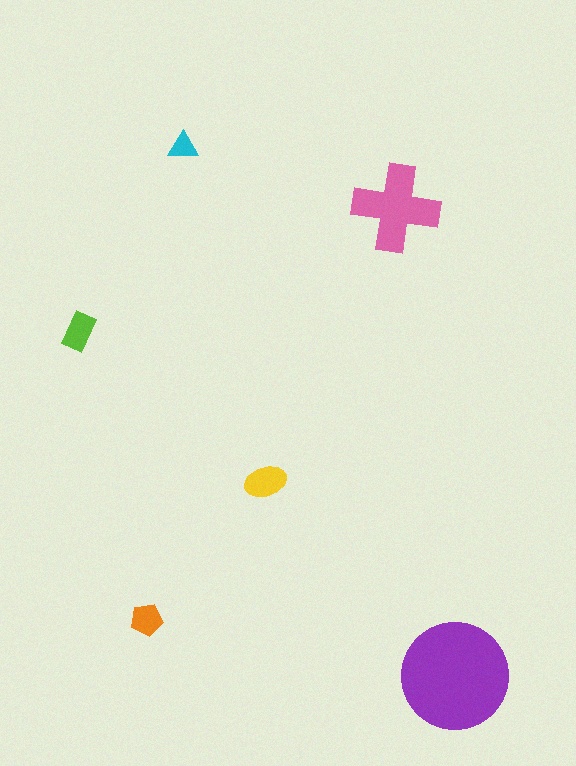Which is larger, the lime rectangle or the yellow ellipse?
The yellow ellipse.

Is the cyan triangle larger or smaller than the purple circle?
Smaller.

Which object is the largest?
The purple circle.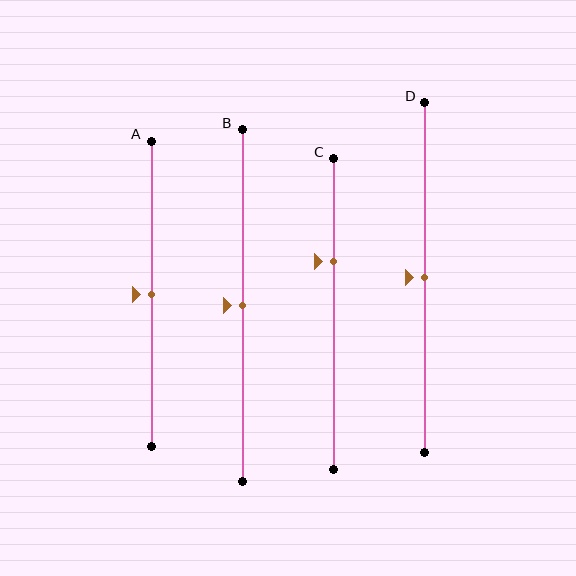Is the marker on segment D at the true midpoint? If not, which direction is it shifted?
Yes, the marker on segment D is at the true midpoint.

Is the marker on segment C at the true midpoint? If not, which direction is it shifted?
No, the marker on segment C is shifted upward by about 17% of the segment length.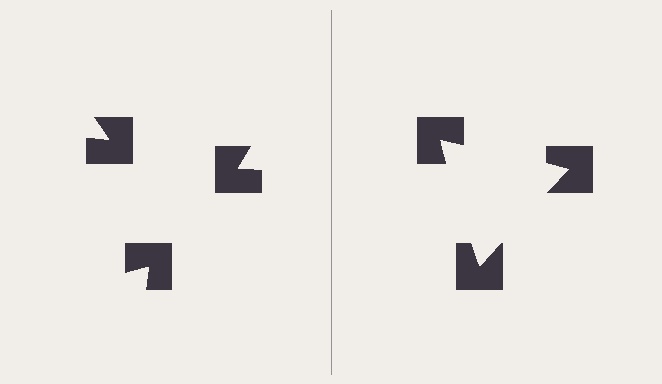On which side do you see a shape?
An illusory triangle appears on the right side. On the left side the wedge cuts are rotated, so no coherent shape forms.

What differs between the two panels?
The notched squares are positioned identically on both sides; only the wedge orientations differ. On the right they align to a triangle; on the left they are misaligned.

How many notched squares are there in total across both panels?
6 — 3 on each side.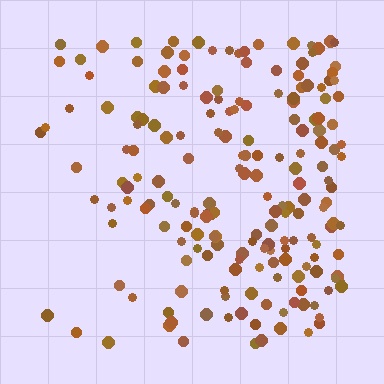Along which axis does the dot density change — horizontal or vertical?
Horizontal.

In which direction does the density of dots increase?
From left to right, with the right side densest.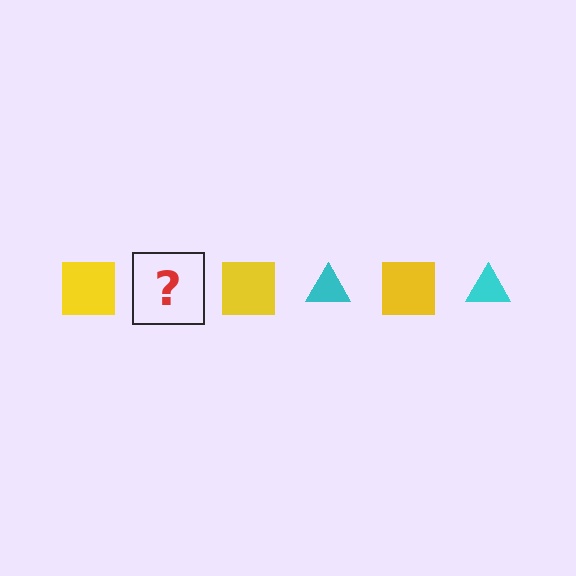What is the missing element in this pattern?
The missing element is a cyan triangle.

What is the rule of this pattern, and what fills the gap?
The rule is that the pattern alternates between yellow square and cyan triangle. The gap should be filled with a cyan triangle.